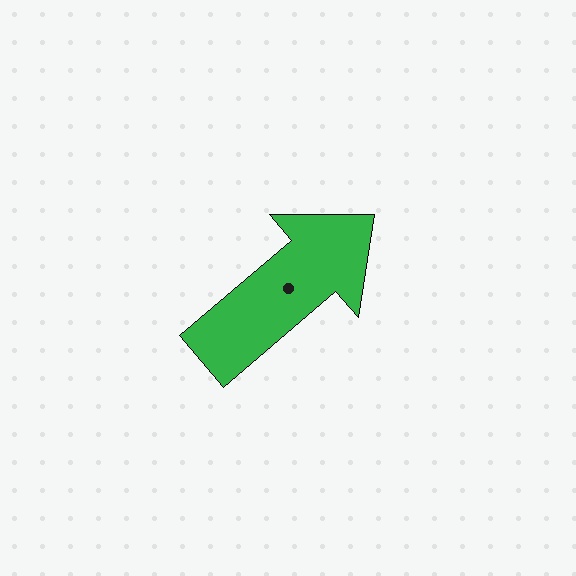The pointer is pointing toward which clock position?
Roughly 2 o'clock.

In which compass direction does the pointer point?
Northeast.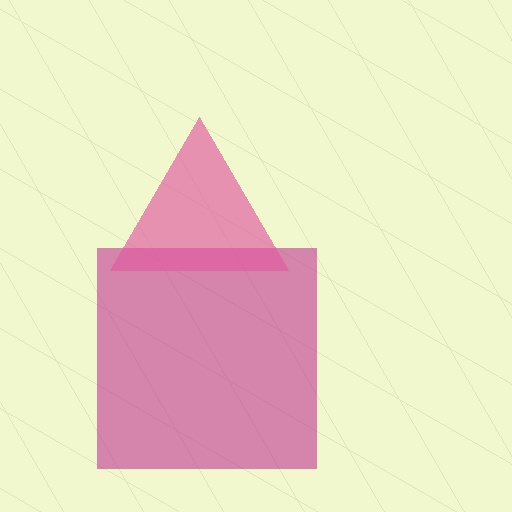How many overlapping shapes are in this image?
There are 2 overlapping shapes in the image.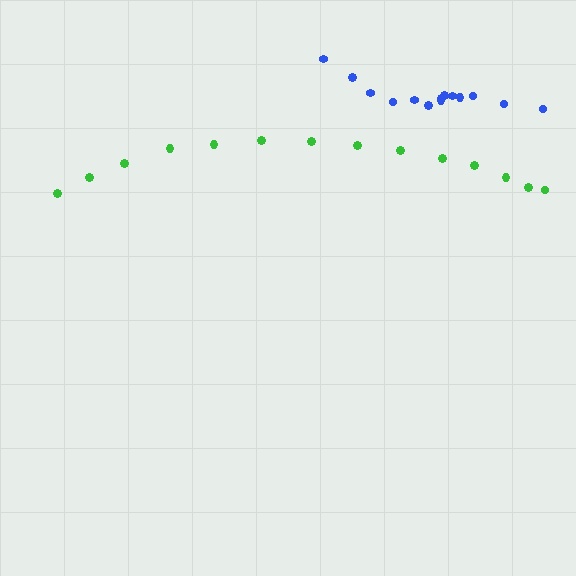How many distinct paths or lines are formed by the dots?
There are 2 distinct paths.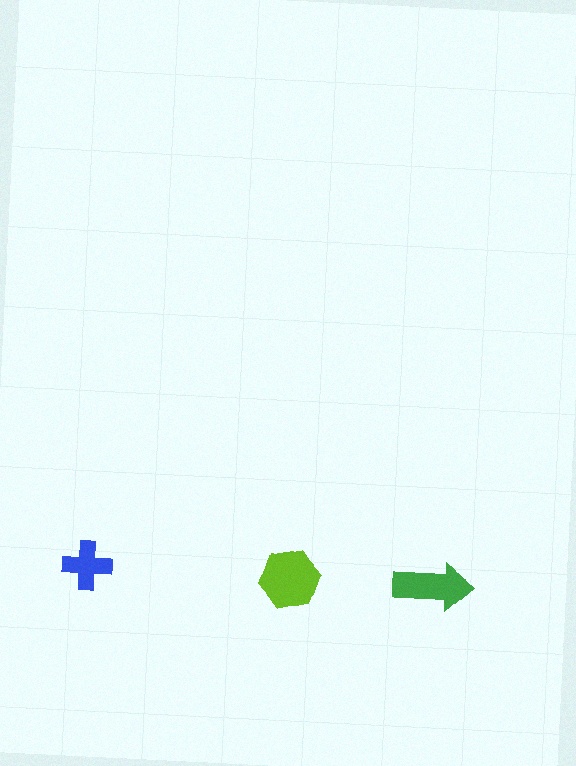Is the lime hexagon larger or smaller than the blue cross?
Larger.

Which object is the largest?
The lime hexagon.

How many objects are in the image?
There are 3 objects in the image.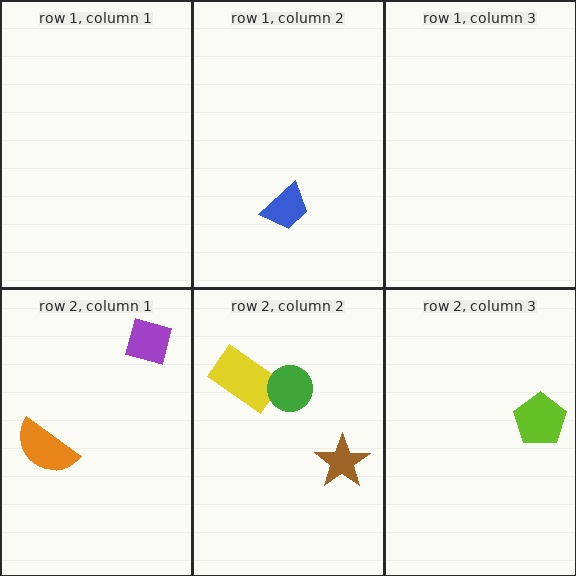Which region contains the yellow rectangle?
The row 2, column 2 region.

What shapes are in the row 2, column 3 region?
The lime pentagon.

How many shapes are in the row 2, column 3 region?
1.